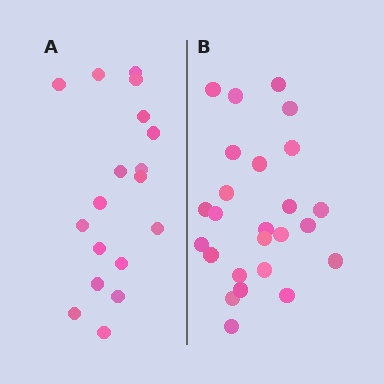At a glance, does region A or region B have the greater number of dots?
Region B (the right region) has more dots.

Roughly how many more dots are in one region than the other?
Region B has roughly 8 or so more dots than region A.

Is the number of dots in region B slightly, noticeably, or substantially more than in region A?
Region B has noticeably more, but not dramatically so. The ratio is roughly 1.4 to 1.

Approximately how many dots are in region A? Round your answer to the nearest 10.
About 20 dots. (The exact count is 18, which rounds to 20.)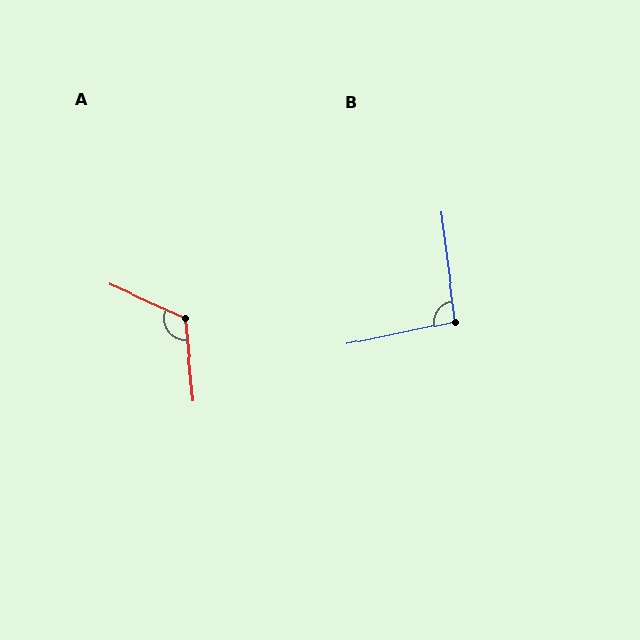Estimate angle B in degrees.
Approximately 95 degrees.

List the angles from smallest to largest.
B (95°), A (120°).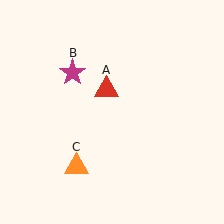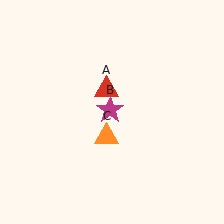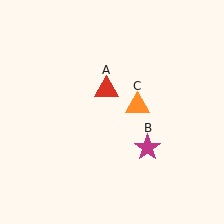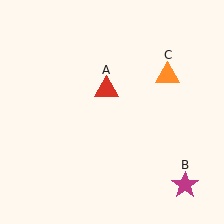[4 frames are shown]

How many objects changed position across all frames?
2 objects changed position: magenta star (object B), orange triangle (object C).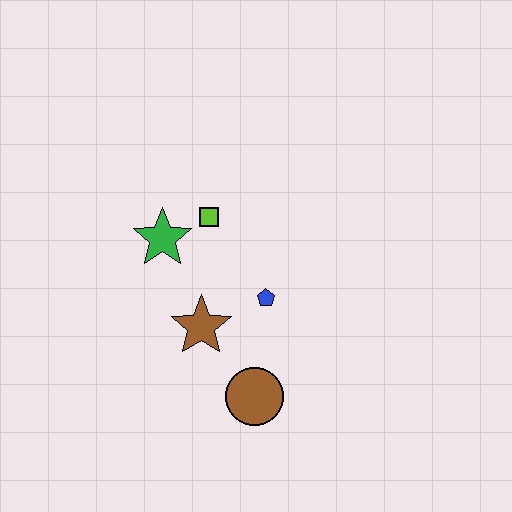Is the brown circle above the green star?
No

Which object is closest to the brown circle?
The brown star is closest to the brown circle.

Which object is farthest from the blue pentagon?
The green star is farthest from the blue pentagon.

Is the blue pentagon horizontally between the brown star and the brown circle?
No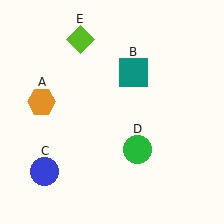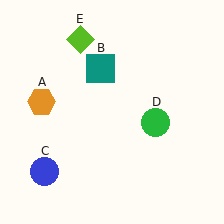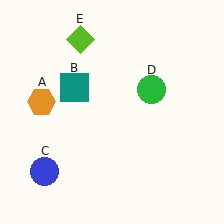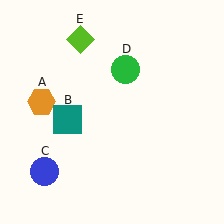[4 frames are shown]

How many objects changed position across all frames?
2 objects changed position: teal square (object B), green circle (object D).